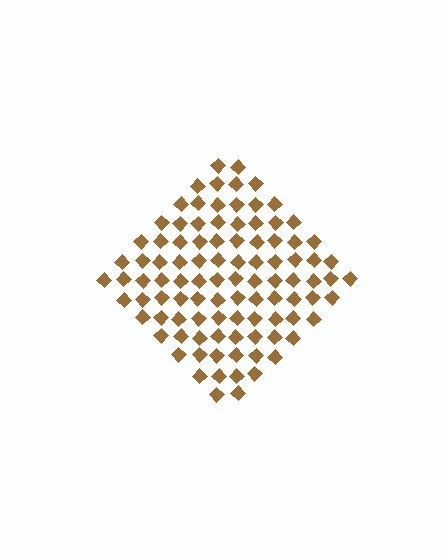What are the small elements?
The small elements are diamonds.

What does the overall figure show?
The overall figure shows a diamond.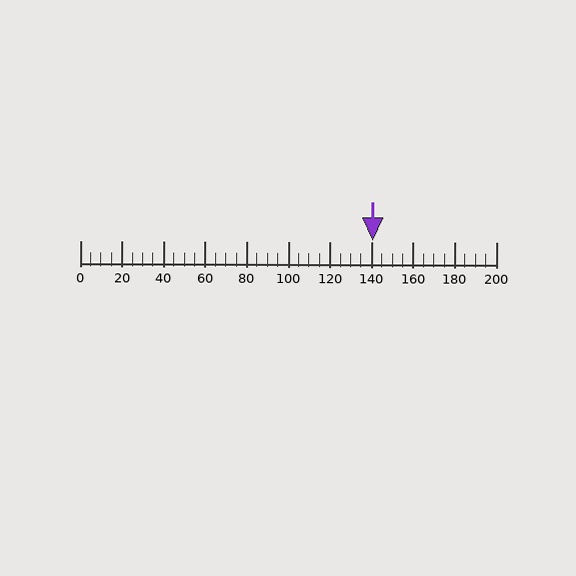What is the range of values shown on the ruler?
The ruler shows values from 0 to 200.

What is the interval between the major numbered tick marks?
The major tick marks are spaced 20 units apart.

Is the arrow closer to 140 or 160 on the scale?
The arrow is closer to 140.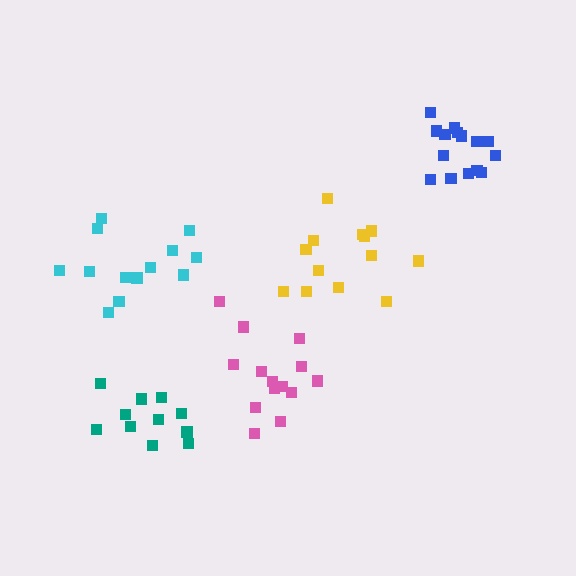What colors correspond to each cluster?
The clusters are colored: pink, blue, cyan, teal, yellow.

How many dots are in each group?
Group 1: 14 dots, Group 2: 15 dots, Group 3: 13 dots, Group 4: 11 dots, Group 5: 13 dots (66 total).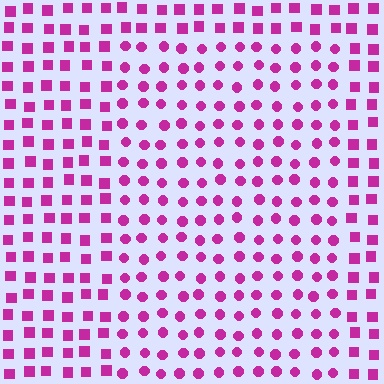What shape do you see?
I see a rectangle.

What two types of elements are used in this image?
The image uses circles inside the rectangle region and squares outside it.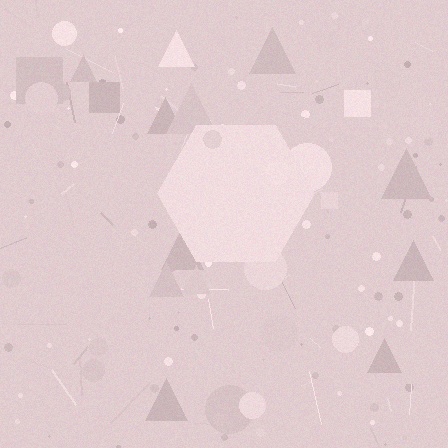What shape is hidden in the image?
A hexagon is hidden in the image.